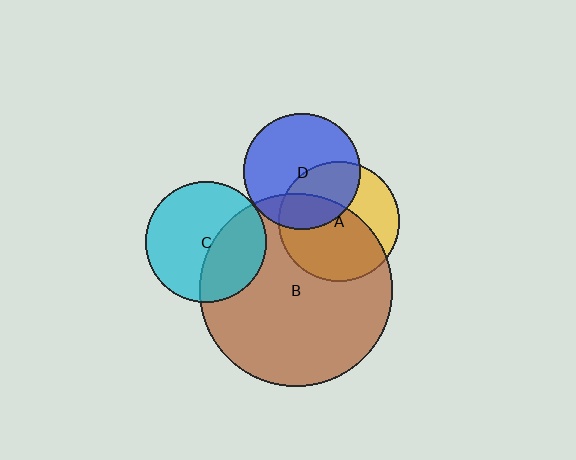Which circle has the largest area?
Circle B (brown).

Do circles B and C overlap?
Yes.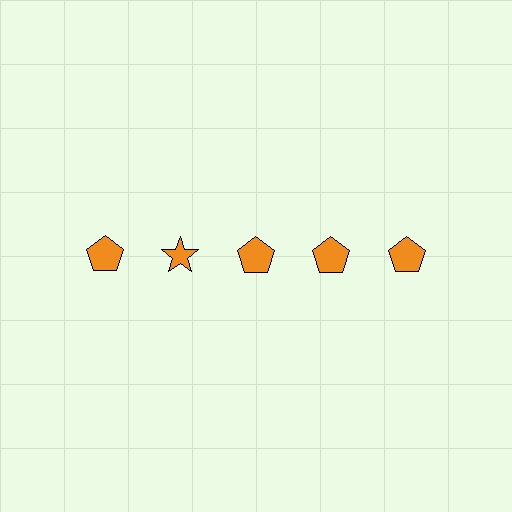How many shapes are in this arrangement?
There are 5 shapes arranged in a grid pattern.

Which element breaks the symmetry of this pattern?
The orange star in the top row, second from left column breaks the symmetry. All other shapes are orange pentagons.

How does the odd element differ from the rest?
It has a different shape: star instead of pentagon.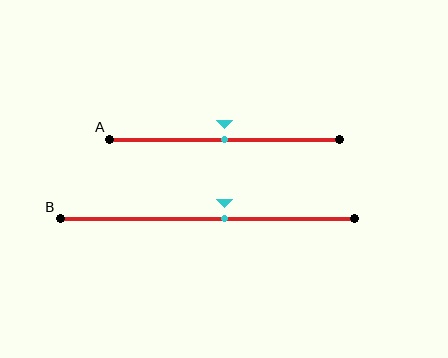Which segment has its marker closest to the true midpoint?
Segment A has its marker closest to the true midpoint.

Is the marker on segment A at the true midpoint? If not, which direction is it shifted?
Yes, the marker on segment A is at the true midpoint.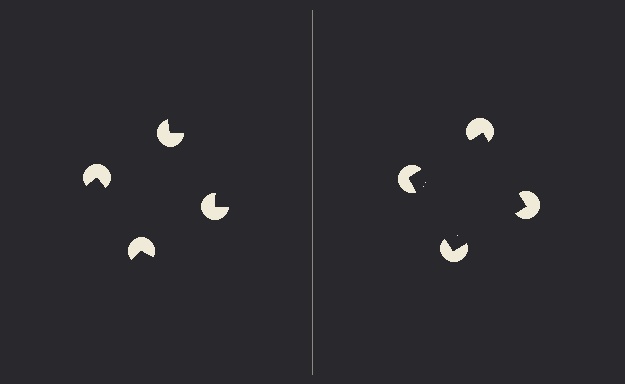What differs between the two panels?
The pac-man discs are positioned identically on both sides; only the wedge orientations differ. On the right they align to a square; on the left they are misaligned.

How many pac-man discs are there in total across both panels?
8 — 4 on each side.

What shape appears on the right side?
An illusory square.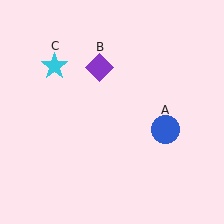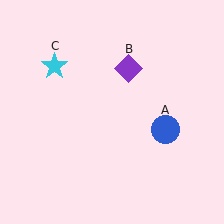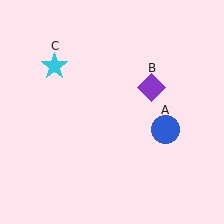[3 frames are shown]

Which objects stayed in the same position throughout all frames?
Blue circle (object A) and cyan star (object C) remained stationary.